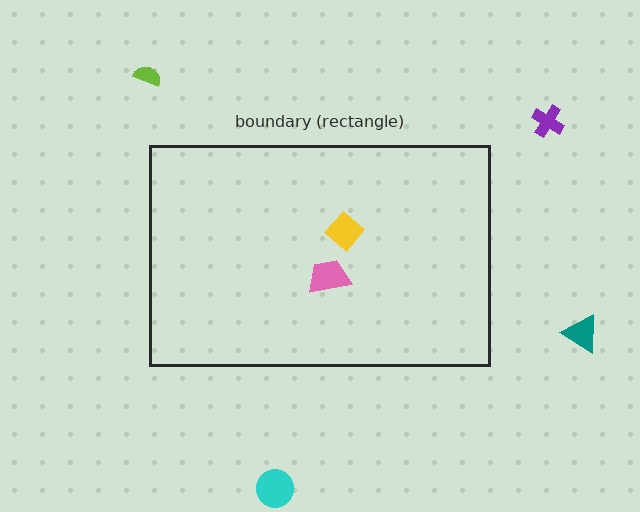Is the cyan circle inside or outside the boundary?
Outside.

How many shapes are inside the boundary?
2 inside, 4 outside.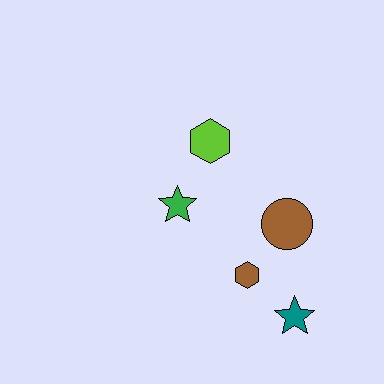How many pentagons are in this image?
There are no pentagons.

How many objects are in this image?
There are 5 objects.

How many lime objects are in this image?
There is 1 lime object.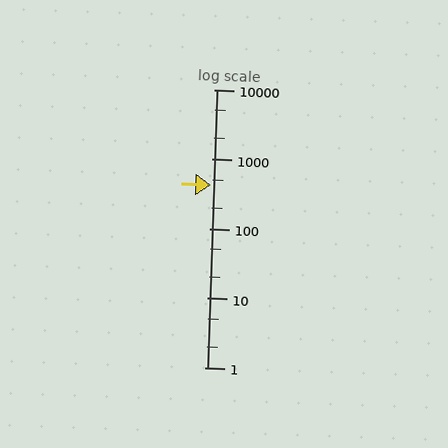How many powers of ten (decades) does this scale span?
The scale spans 4 decades, from 1 to 10000.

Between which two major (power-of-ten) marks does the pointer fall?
The pointer is between 100 and 1000.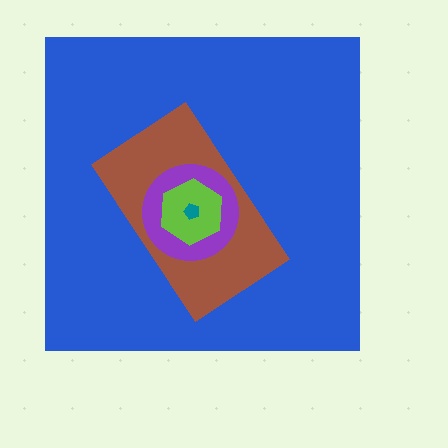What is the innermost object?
The teal pentagon.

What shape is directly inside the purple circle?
The lime hexagon.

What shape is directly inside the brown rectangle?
The purple circle.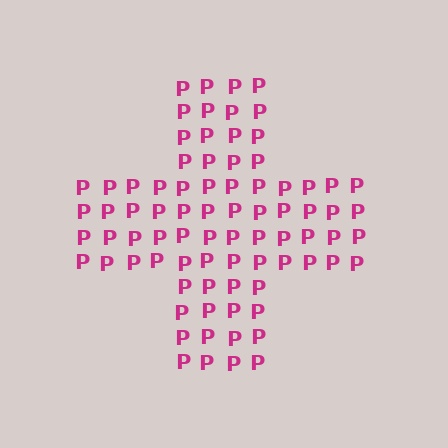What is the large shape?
The large shape is a cross.